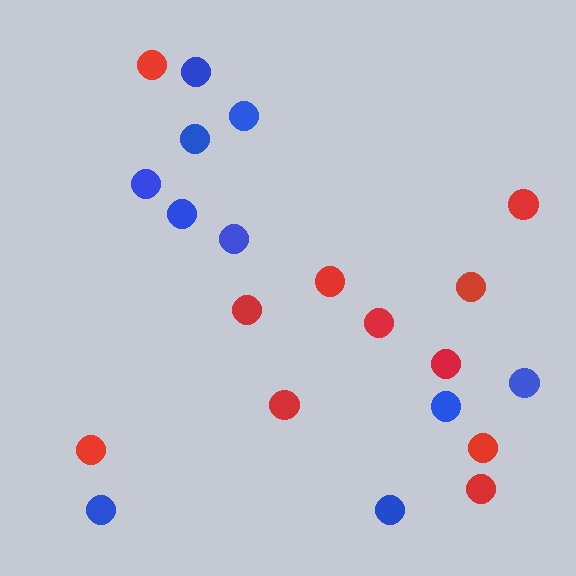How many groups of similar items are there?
There are 2 groups: one group of blue circles (10) and one group of red circles (11).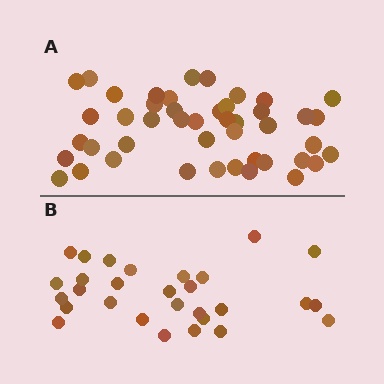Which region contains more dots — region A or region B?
Region A (the top region) has more dots.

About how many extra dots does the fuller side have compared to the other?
Region A has approximately 15 more dots than region B.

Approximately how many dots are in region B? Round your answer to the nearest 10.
About 30 dots. (The exact count is 29, which rounds to 30.)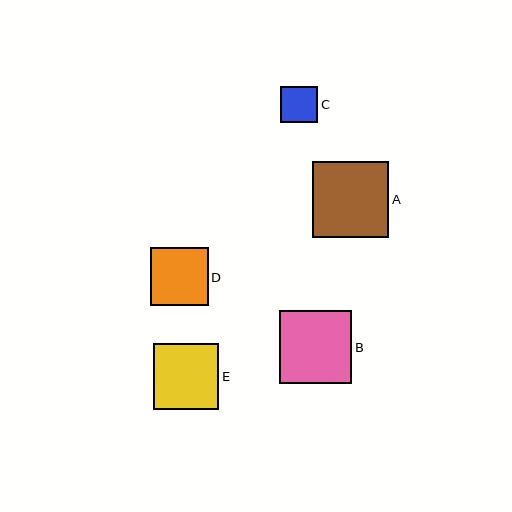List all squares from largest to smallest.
From largest to smallest: A, B, E, D, C.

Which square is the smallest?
Square C is the smallest with a size of approximately 37 pixels.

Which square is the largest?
Square A is the largest with a size of approximately 76 pixels.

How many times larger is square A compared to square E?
Square A is approximately 1.2 times the size of square E.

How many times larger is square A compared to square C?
Square A is approximately 2.1 times the size of square C.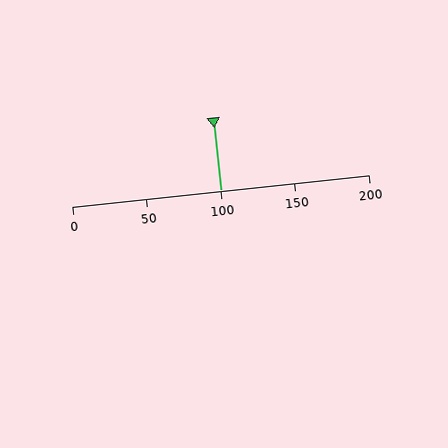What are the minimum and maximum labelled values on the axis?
The axis runs from 0 to 200.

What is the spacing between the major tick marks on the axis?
The major ticks are spaced 50 apart.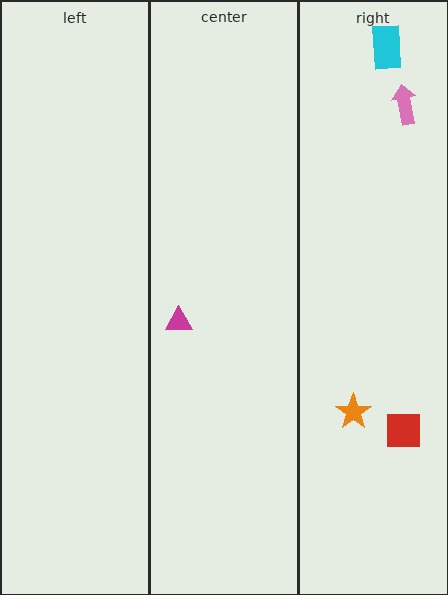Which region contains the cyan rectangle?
The right region.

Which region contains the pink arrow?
The right region.